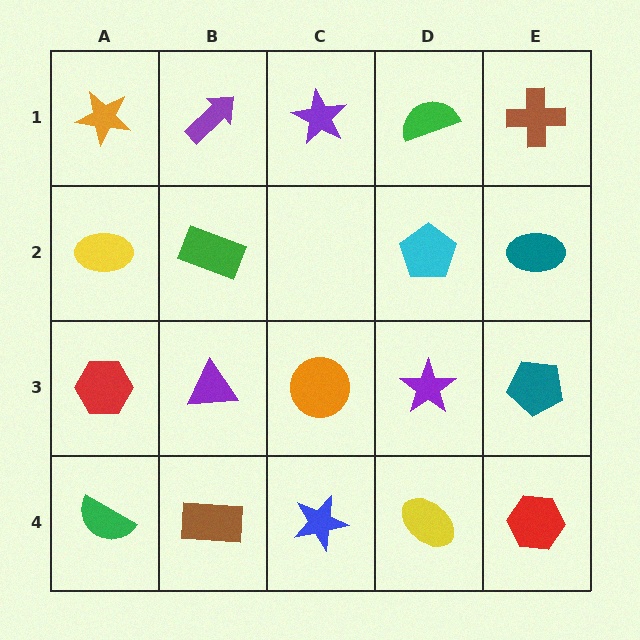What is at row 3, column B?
A purple triangle.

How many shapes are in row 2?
4 shapes.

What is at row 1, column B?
A purple arrow.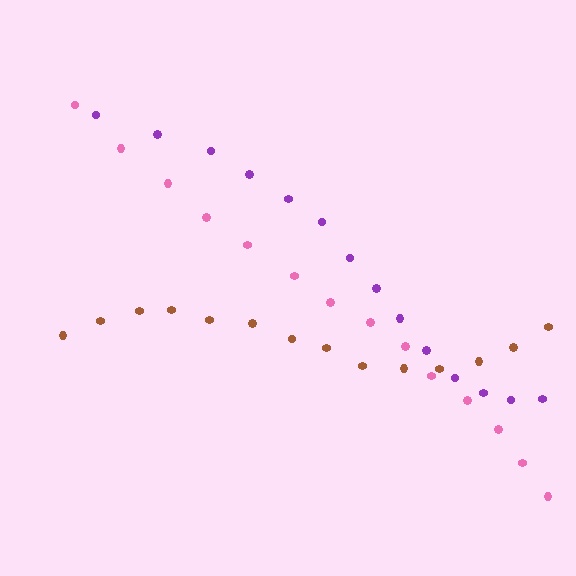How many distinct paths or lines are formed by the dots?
There are 3 distinct paths.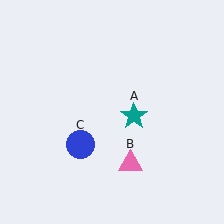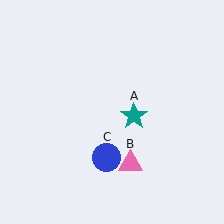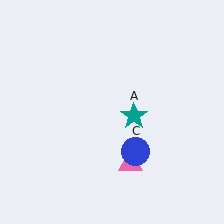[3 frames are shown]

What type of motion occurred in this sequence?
The blue circle (object C) rotated counterclockwise around the center of the scene.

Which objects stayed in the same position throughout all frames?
Teal star (object A) and pink triangle (object B) remained stationary.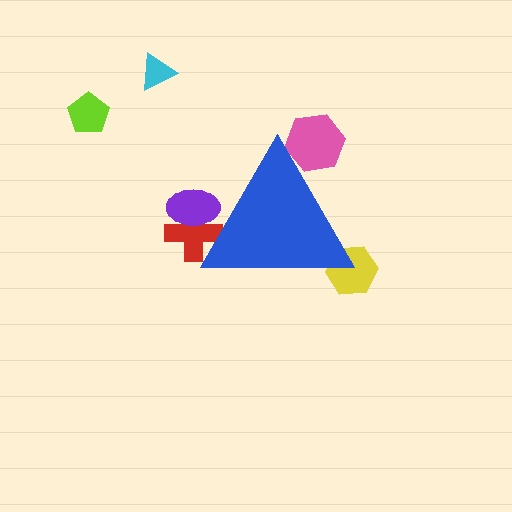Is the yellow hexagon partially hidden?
Yes, the yellow hexagon is partially hidden behind the blue triangle.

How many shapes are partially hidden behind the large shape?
4 shapes are partially hidden.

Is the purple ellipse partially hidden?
Yes, the purple ellipse is partially hidden behind the blue triangle.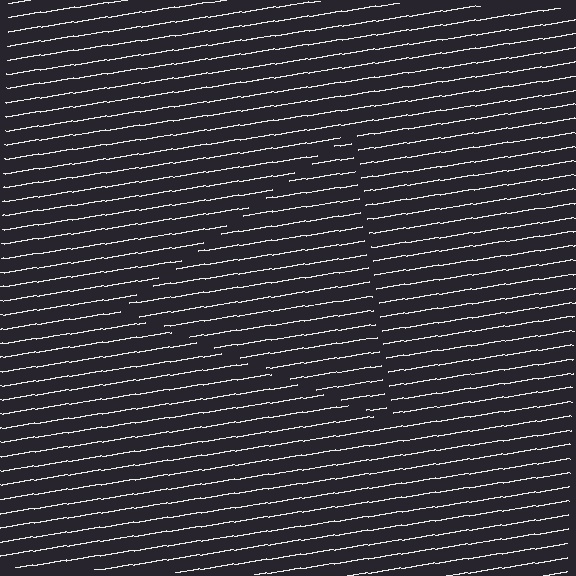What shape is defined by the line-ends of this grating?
An illusory triangle. The interior of the shape contains the same grating, shifted by half a period — the contour is defined by the phase discontinuity where line-ends from the inner and outer gratings abut.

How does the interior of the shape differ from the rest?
The interior of the shape contains the same grating, shifted by half a period — the contour is defined by the phase discontinuity where line-ends from the inner and outer gratings abut.